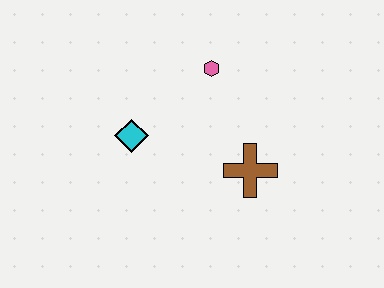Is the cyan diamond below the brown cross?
No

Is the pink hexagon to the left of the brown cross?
Yes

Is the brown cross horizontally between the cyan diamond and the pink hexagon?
No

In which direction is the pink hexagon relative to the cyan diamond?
The pink hexagon is to the right of the cyan diamond.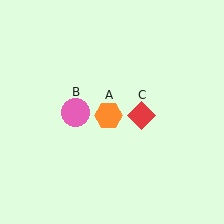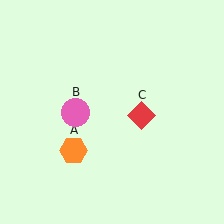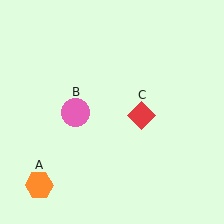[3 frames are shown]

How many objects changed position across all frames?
1 object changed position: orange hexagon (object A).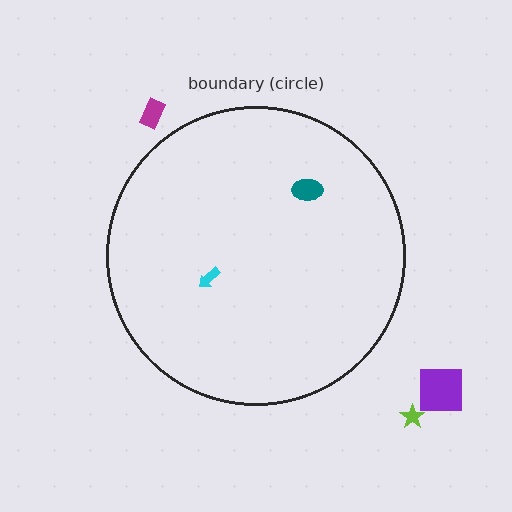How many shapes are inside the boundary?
2 inside, 3 outside.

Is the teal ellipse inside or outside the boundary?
Inside.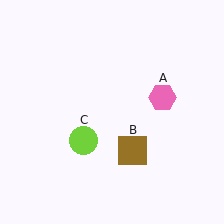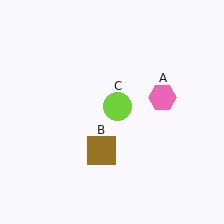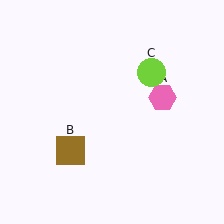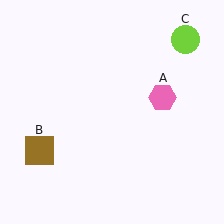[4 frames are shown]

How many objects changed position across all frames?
2 objects changed position: brown square (object B), lime circle (object C).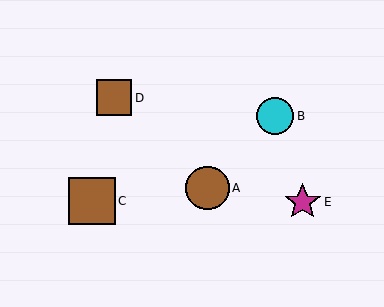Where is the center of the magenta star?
The center of the magenta star is at (303, 202).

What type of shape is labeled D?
Shape D is a brown square.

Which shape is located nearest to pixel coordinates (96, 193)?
The brown square (labeled C) at (92, 201) is nearest to that location.